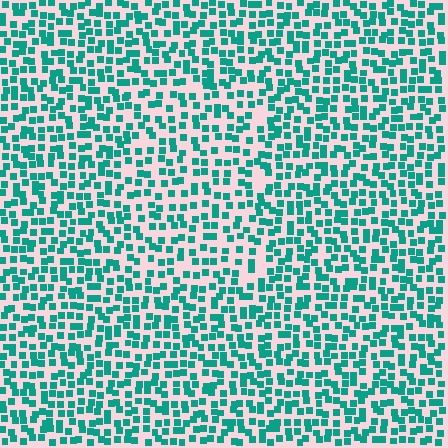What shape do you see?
I see a rectangle.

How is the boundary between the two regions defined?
The boundary is defined by a change in element density (approximately 1.4x ratio). All elements are the same color, size, and shape.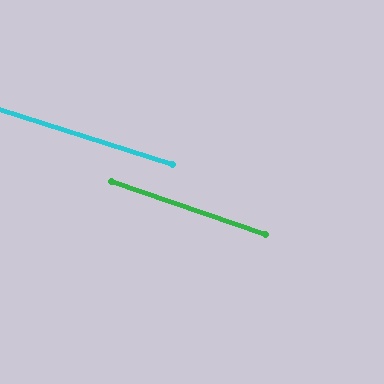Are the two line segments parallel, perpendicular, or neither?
Parallel — their directions differ by only 1.2°.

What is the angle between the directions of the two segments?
Approximately 1 degree.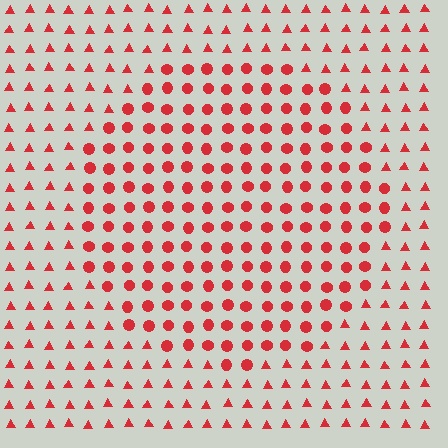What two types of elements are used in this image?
The image uses circles inside the circle region and triangles outside it.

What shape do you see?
I see a circle.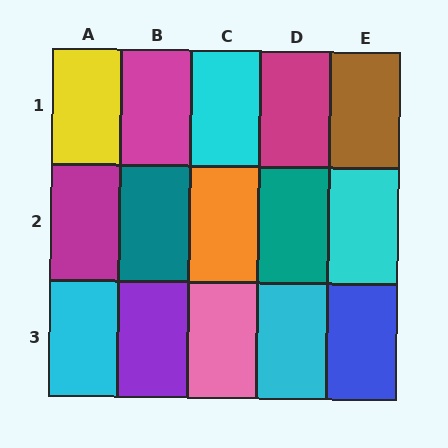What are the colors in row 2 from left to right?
Magenta, teal, orange, teal, cyan.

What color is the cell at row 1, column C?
Cyan.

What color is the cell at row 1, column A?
Yellow.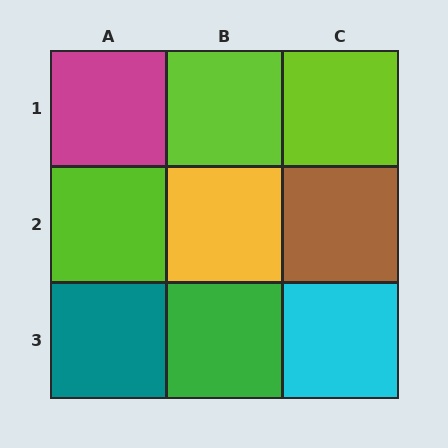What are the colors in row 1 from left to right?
Magenta, lime, lime.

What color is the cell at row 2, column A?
Lime.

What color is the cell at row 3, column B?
Green.